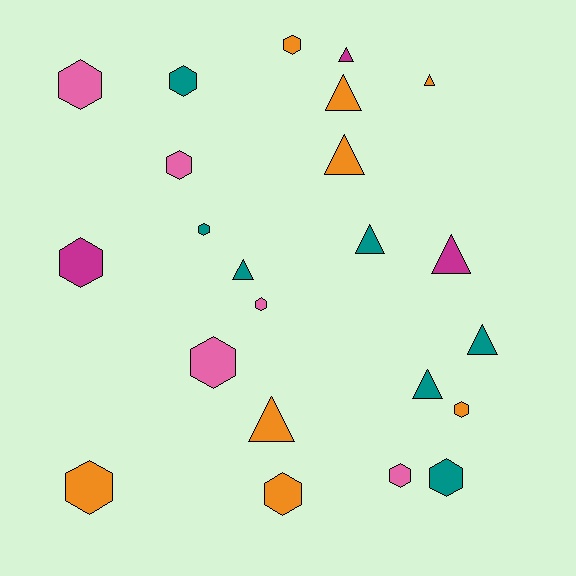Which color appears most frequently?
Orange, with 8 objects.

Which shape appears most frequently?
Hexagon, with 13 objects.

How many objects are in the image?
There are 23 objects.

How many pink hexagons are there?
There are 5 pink hexagons.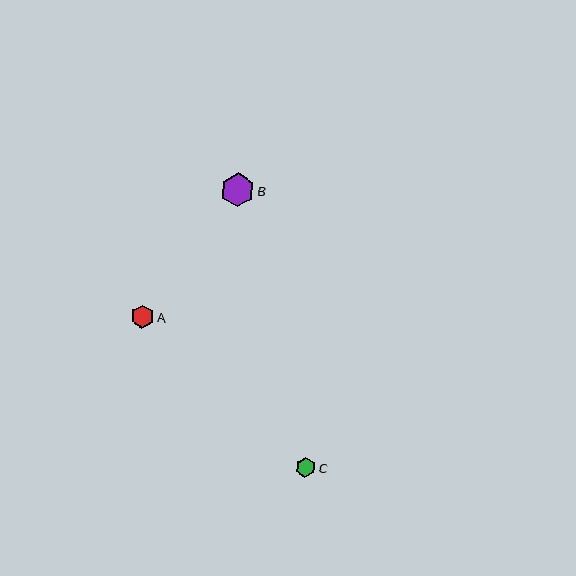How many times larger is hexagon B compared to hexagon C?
Hexagon B is approximately 1.7 times the size of hexagon C.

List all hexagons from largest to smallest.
From largest to smallest: B, A, C.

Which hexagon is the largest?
Hexagon B is the largest with a size of approximately 34 pixels.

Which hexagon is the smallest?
Hexagon C is the smallest with a size of approximately 20 pixels.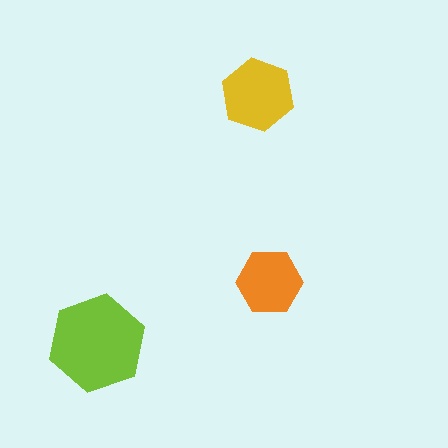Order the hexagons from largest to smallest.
the lime one, the yellow one, the orange one.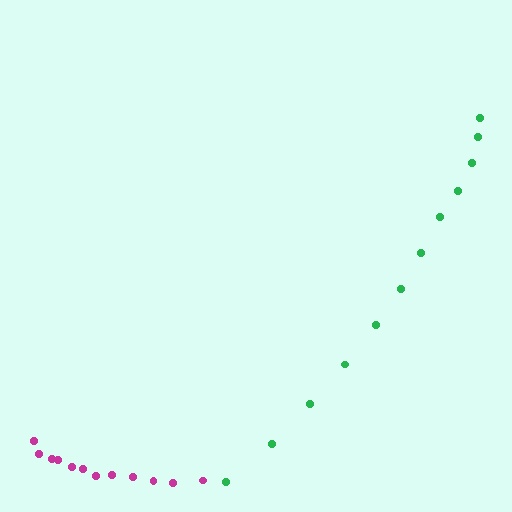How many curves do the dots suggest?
There are 2 distinct paths.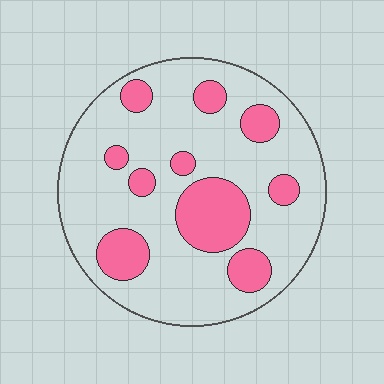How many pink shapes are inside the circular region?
10.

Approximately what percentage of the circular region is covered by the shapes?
Approximately 25%.